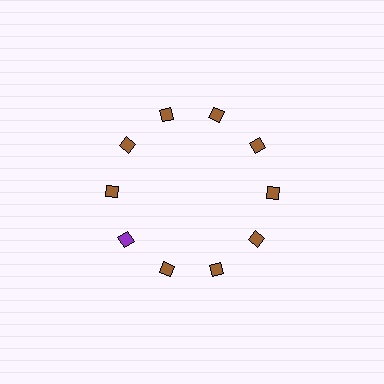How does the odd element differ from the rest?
It has a different color: purple instead of brown.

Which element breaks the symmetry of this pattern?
The purple diamond at roughly the 8 o'clock position breaks the symmetry. All other shapes are brown diamonds.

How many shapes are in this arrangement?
There are 10 shapes arranged in a ring pattern.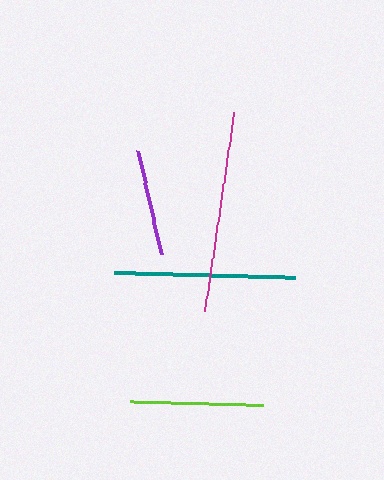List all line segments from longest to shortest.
From longest to shortest: magenta, teal, lime, purple.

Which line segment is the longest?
The magenta line is the longest at approximately 201 pixels.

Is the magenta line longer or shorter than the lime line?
The magenta line is longer than the lime line.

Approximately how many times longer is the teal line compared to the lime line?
The teal line is approximately 1.4 times the length of the lime line.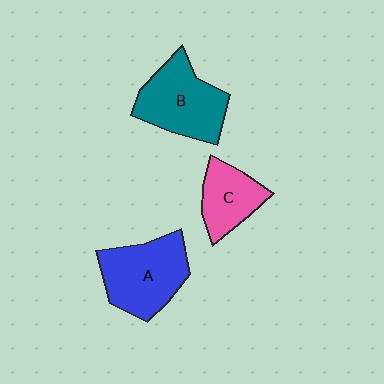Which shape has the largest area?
Shape A (blue).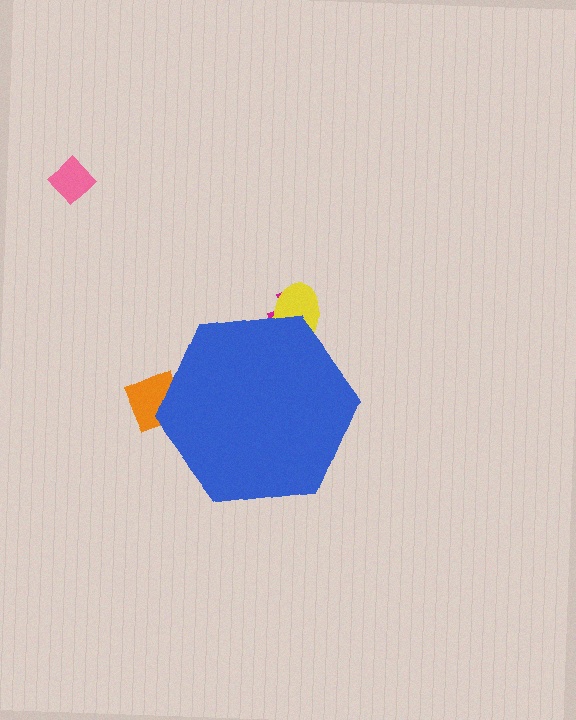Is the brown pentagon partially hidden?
Yes, the brown pentagon is partially hidden behind the blue hexagon.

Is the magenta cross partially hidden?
Yes, the magenta cross is partially hidden behind the blue hexagon.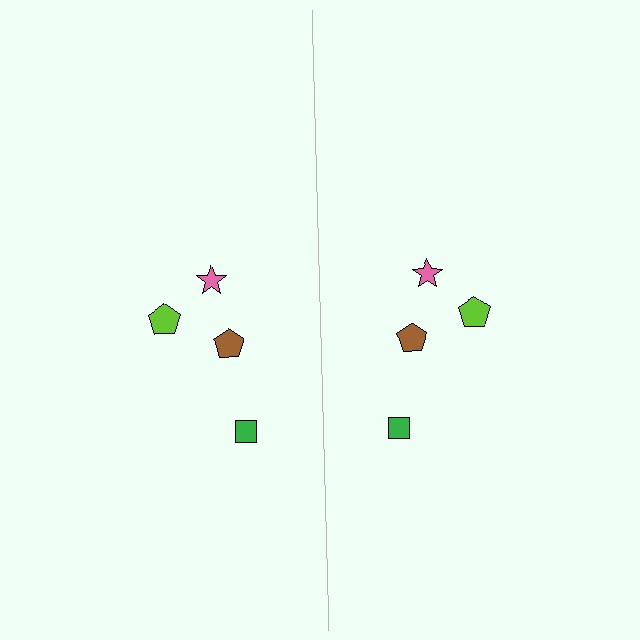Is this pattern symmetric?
Yes, this pattern has bilateral (reflection) symmetry.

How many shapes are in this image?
There are 8 shapes in this image.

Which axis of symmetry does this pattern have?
The pattern has a vertical axis of symmetry running through the center of the image.